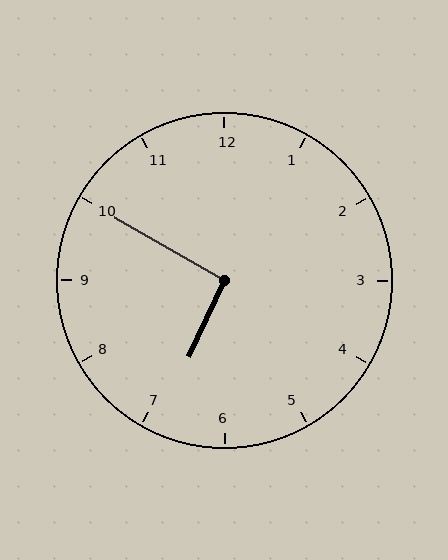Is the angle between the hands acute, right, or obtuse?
It is right.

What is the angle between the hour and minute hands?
Approximately 95 degrees.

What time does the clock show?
6:50.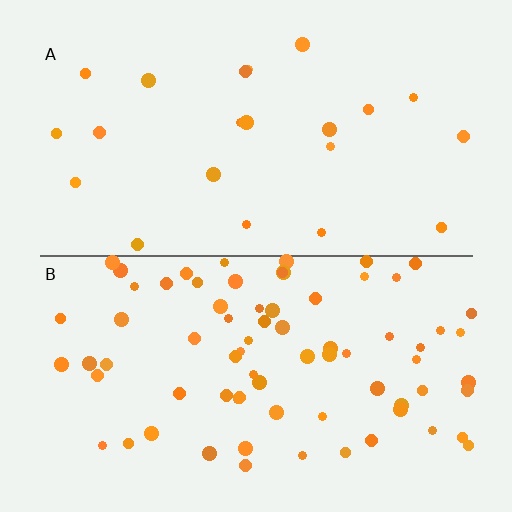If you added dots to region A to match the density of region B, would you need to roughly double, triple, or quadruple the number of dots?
Approximately triple.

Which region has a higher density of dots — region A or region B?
B (the bottom).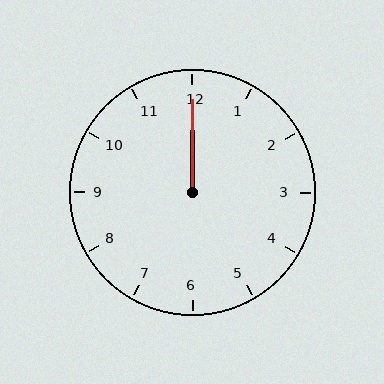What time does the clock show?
12:00.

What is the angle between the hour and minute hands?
Approximately 0 degrees.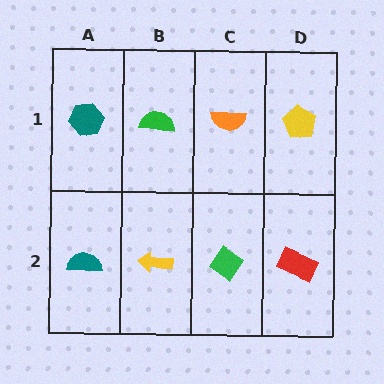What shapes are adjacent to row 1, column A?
A teal semicircle (row 2, column A), a green semicircle (row 1, column B).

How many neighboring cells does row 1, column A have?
2.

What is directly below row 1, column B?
A yellow arrow.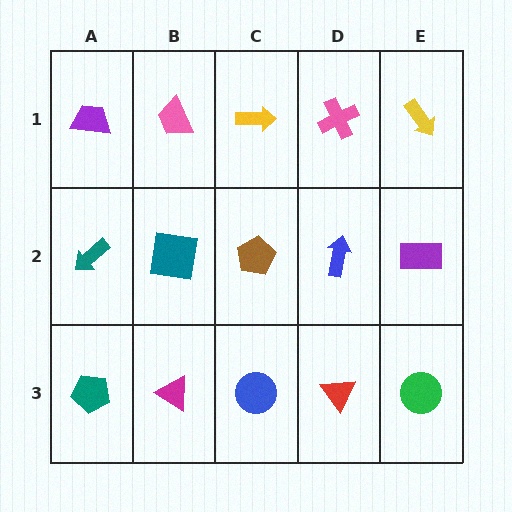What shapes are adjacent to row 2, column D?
A pink cross (row 1, column D), a red triangle (row 3, column D), a brown pentagon (row 2, column C), a purple rectangle (row 2, column E).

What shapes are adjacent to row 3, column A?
A teal arrow (row 2, column A), a magenta triangle (row 3, column B).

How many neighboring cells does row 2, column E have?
3.